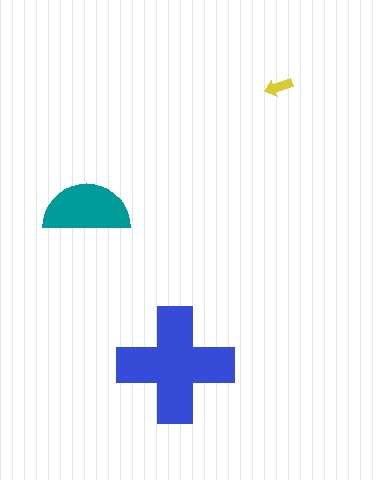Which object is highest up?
The yellow arrow is topmost.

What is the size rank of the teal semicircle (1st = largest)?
2nd.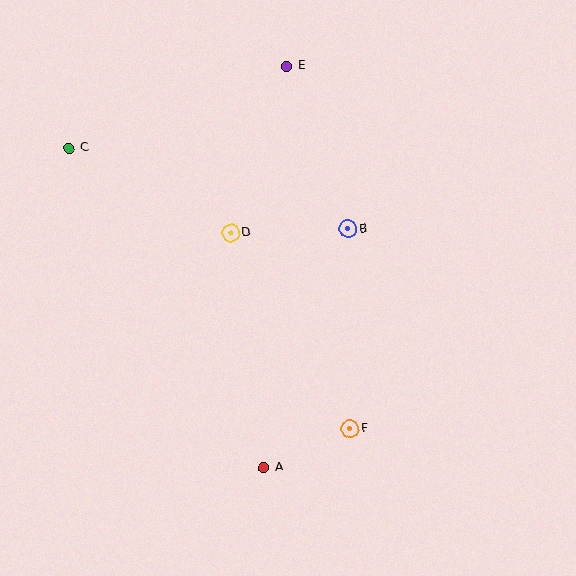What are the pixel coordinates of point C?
Point C is at (69, 148).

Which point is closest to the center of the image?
Point D at (231, 233) is closest to the center.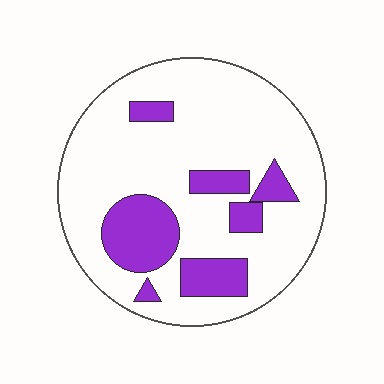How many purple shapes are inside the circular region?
7.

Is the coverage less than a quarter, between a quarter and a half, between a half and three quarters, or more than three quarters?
Less than a quarter.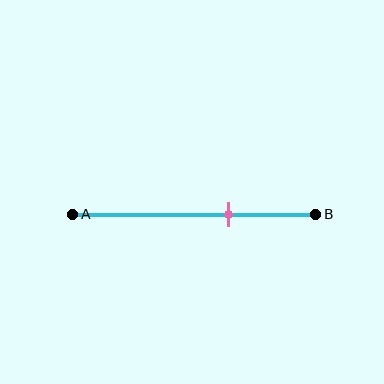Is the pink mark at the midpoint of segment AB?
No, the mark is at about 65% from A, not at the 50% midpoint.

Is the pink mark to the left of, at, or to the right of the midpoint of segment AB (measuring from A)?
The pink mark is to the right of the midpoint of segment AB.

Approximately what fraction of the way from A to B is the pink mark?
The pink mark is approximately 65% of the way from A to B.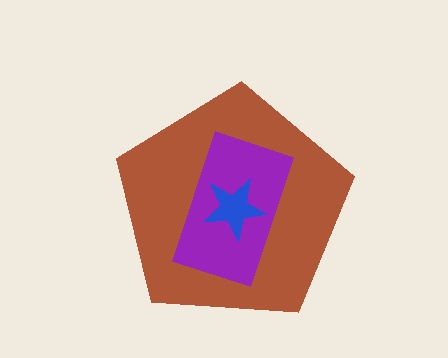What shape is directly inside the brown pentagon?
The purple rectangle.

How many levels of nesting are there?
3.